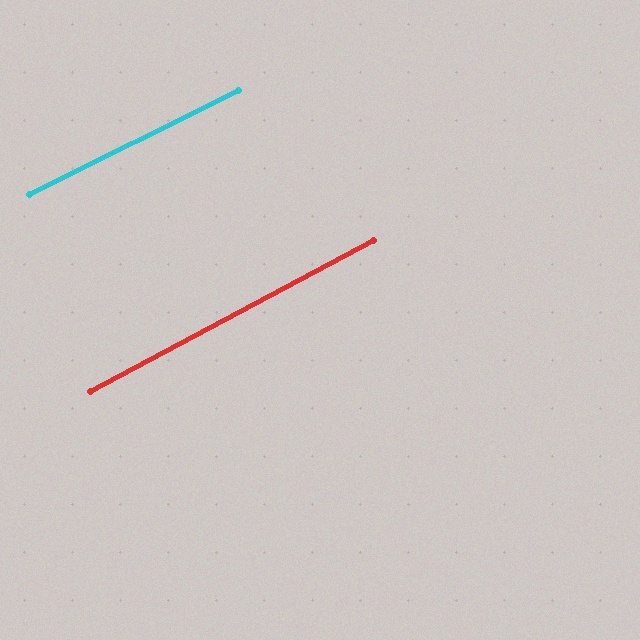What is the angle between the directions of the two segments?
Approximately 1 degree.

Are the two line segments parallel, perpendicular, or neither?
Parallel — their directions differ by only 1.4°.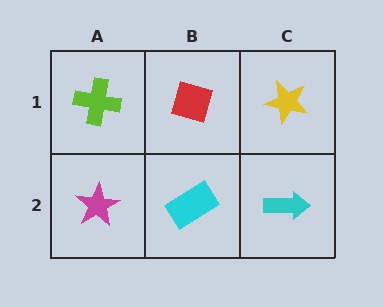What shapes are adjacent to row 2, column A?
A lime cross (row 1, column A), a cyan rectangle (row 2, column B).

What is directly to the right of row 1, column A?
A red diamond.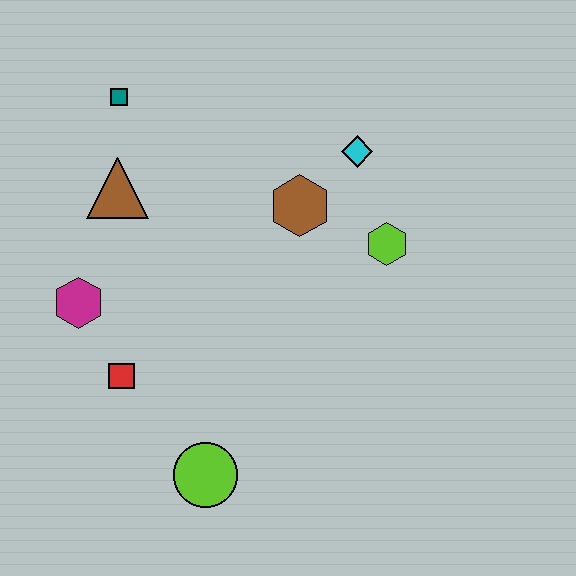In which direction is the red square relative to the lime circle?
The red square is above the lime circle.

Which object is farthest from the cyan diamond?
The lime circle is farthest from the cyan diamond.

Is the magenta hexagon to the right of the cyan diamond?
No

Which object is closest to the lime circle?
The red square is closest to the lime circle.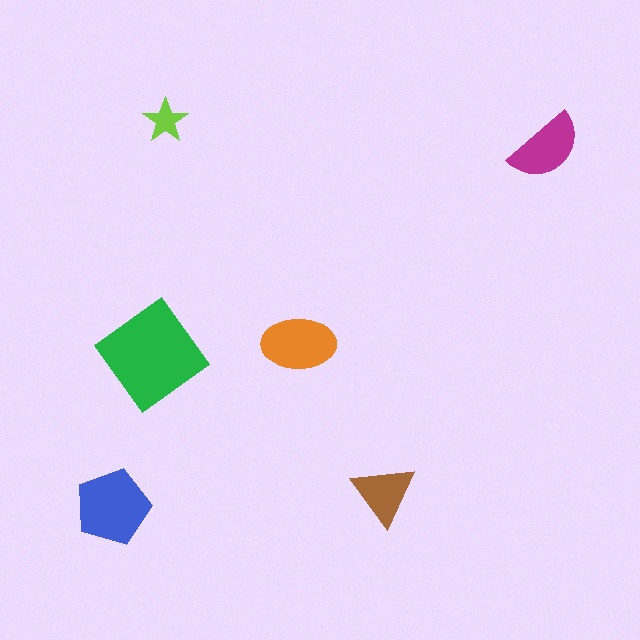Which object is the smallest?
The lime star.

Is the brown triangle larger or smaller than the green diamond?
Smaller.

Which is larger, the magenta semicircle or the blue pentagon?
The blue pentagon.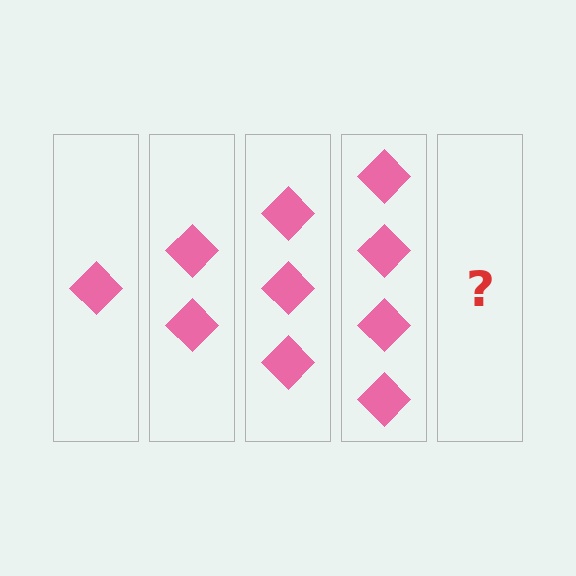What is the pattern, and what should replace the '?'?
The pattern is that each step adds one more diamond. The '?' should be 5 diamonds.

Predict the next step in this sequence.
The next step is 5 diamonds.